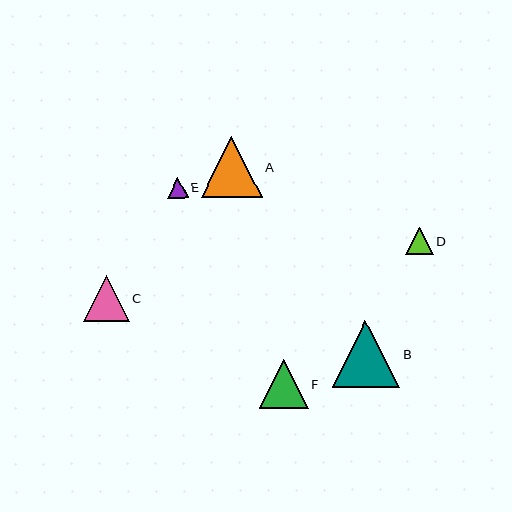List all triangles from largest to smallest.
From largest to smallest: B, A, F, C, D, E.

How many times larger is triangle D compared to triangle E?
Triangle D is approximately 1.3 times the size of triangle E.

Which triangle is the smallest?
Triangle E is the smallest with a size of approximately 21 pixels.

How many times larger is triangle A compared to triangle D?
Triangle A is approximately 2.2 times the size of triangle D.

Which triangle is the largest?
Triangle B is the largest with a size of approximately 68 pixels.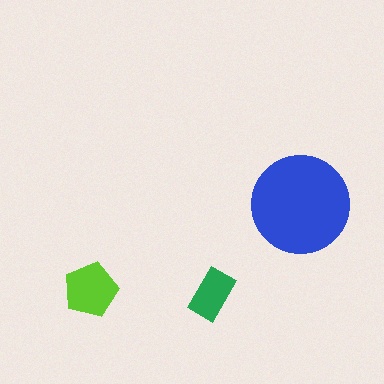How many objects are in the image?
There are 3 objects in the image.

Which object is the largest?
The blue circle.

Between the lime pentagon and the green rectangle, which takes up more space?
The lime pentagon.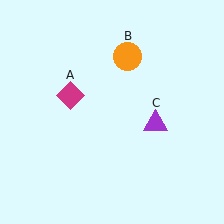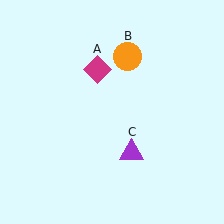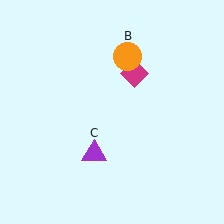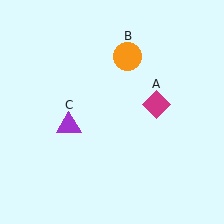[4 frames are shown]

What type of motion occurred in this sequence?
The magenta diamond (object A), purple triangle (object C) rotated clockwise around the center of the scene.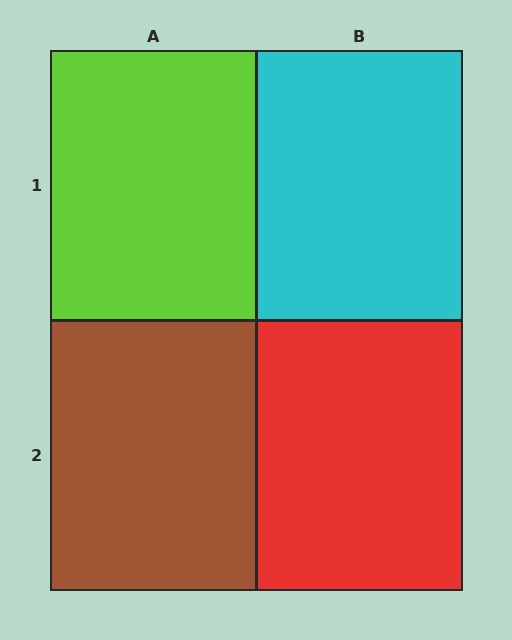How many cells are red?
1 cell is red.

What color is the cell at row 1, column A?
Lime.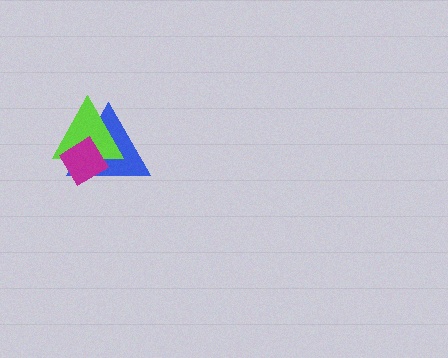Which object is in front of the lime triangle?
The magenta diamond is in front of the lime triangle.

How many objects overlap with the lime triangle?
2 objects overlap with the lime triangle.